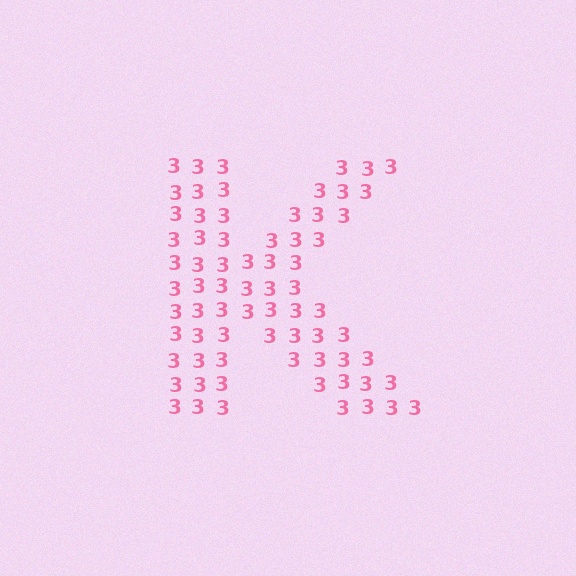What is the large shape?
The large shape is the letter K.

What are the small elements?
The small elements are digit 3's.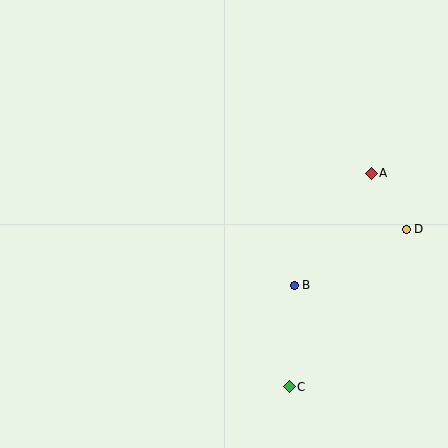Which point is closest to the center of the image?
Point B at (294, 285) is closest to the center.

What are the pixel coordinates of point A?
Point A is at (371, 173).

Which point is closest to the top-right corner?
Point A is closest to the top-right corner.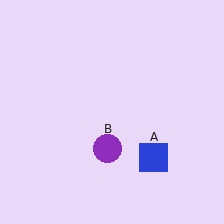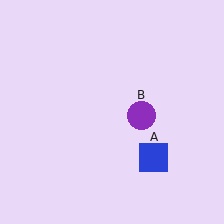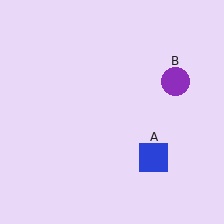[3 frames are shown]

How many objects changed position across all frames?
1 object changed position: purple circle (object B).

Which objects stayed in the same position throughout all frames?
Blue square (object A) remained stationary.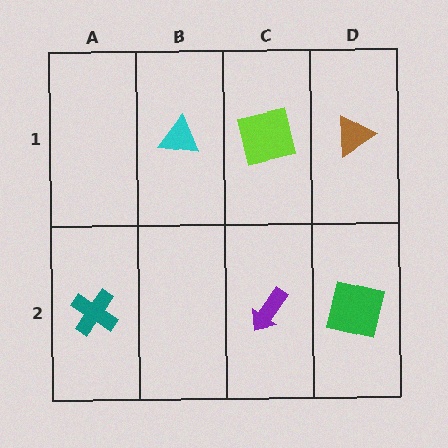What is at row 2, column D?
A green square.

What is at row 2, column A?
A teal cross.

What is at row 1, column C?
A lime square.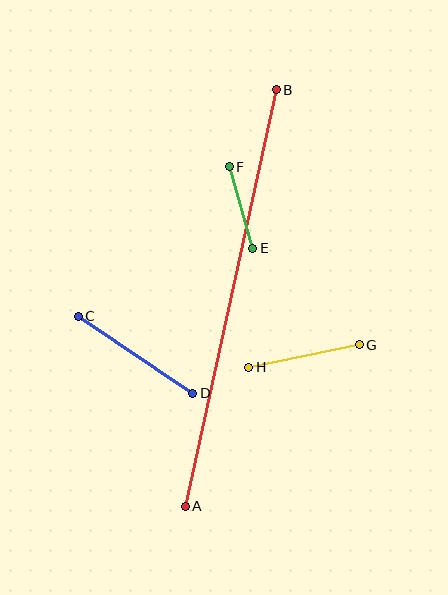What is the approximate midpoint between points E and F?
The midpoint is at approximately (241, 207) pixels.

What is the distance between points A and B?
The distance is approximately 427 pixels.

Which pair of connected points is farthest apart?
Points A and B are farthest apart.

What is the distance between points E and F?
The distance is approximately 85 pixels.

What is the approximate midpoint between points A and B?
The midpoint is at approximately (231, 298) pixels.